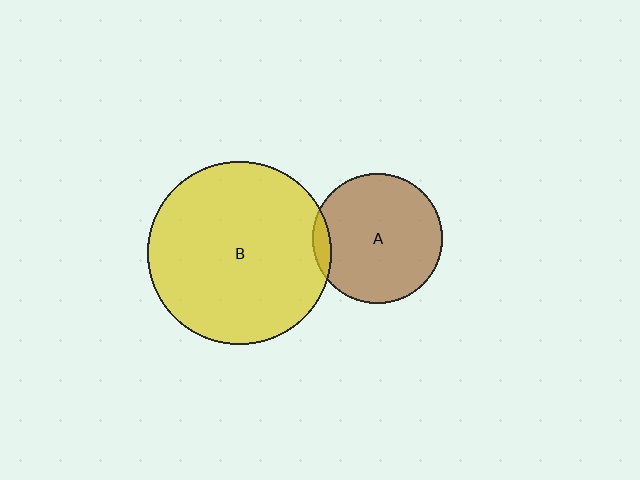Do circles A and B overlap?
Yes.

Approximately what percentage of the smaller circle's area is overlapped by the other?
Approximately 5%.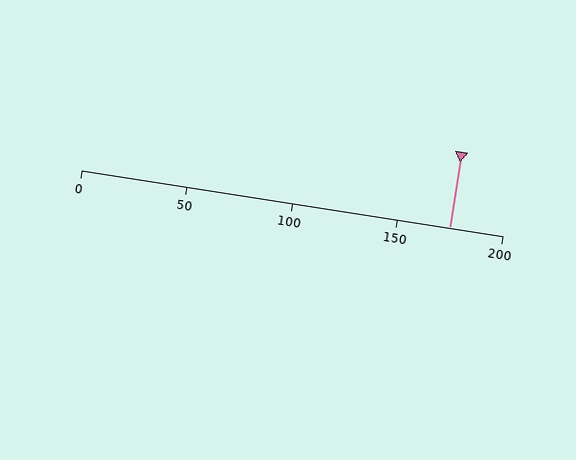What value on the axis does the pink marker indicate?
The marker indicates approximately 175.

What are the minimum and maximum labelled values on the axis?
The axis runs from 0 to 200.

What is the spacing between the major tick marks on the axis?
The major ticks are spaced 50 apart.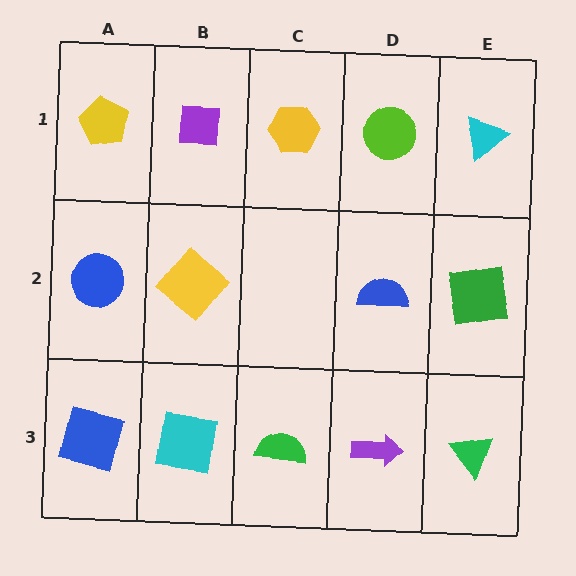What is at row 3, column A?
A blue square.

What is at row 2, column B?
A yellow diamond.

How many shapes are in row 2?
4 shapes.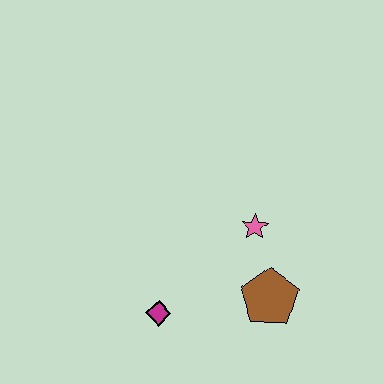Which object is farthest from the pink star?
The magenta diamond is farthest from the pink star.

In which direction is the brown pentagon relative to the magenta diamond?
The brown pentagon is to the right of the magenta diamond.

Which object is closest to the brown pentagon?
The pink star is closest to the brown pentagon.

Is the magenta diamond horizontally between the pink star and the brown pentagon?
No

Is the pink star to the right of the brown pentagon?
No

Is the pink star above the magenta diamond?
Yes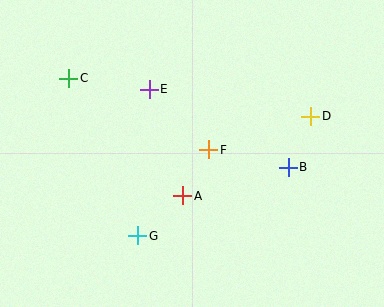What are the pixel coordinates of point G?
Point G is at (138, 236).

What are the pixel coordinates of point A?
Point A is at (183, 196).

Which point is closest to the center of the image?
Point F at (209, 150) is closest to the center.